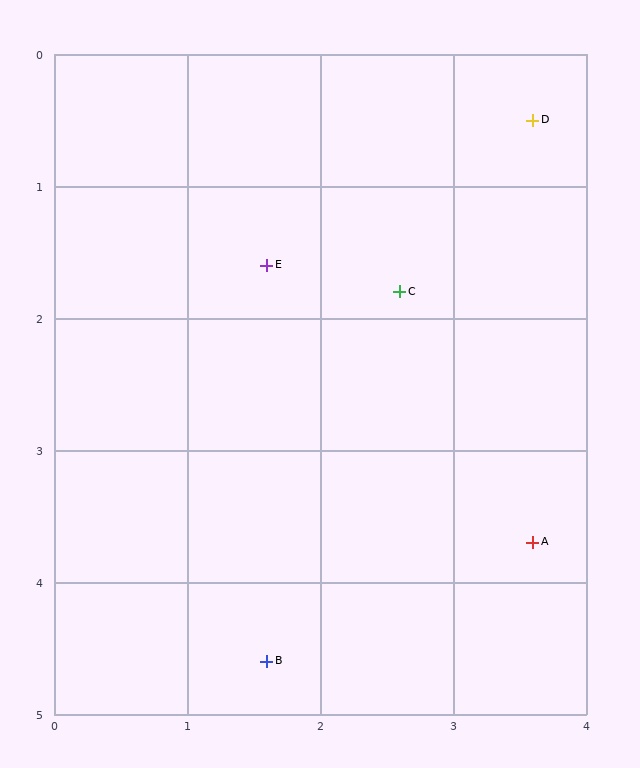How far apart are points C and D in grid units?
Points C and D are about 1.6 grid units apart.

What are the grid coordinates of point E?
Point E is at approximately (1.6, 1.6).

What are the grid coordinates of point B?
Point B is at approximately (1.6, 4.6).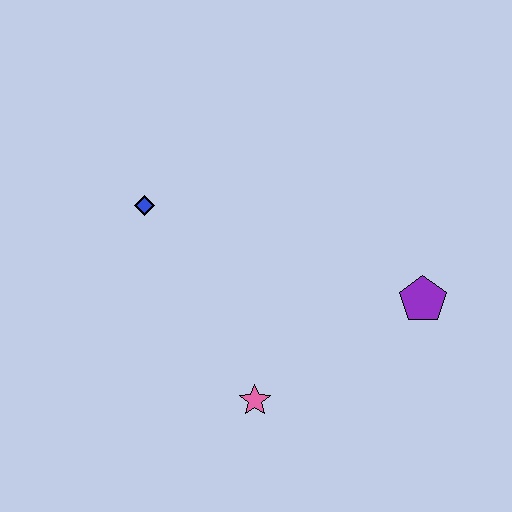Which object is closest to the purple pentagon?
The pink star is closest to the purple pentagon.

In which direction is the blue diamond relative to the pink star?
The blue diamond is above the pink star.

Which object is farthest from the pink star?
The blue diamond is farthest from the pink star.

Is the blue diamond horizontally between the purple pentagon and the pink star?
No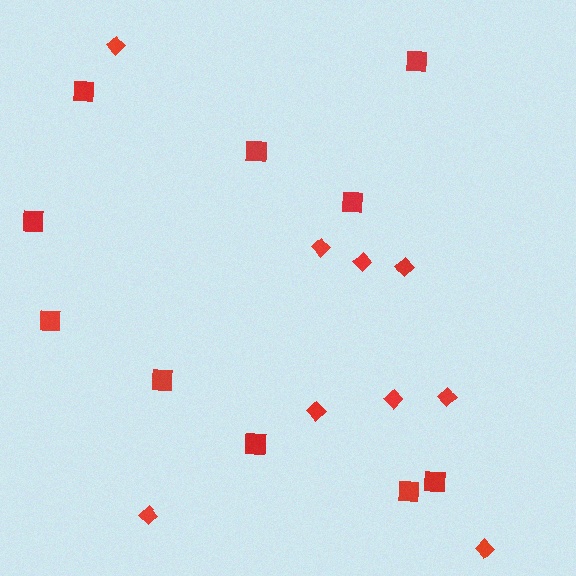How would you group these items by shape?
There are 2 groups: one group of diamonds (9) and one group of squares (10).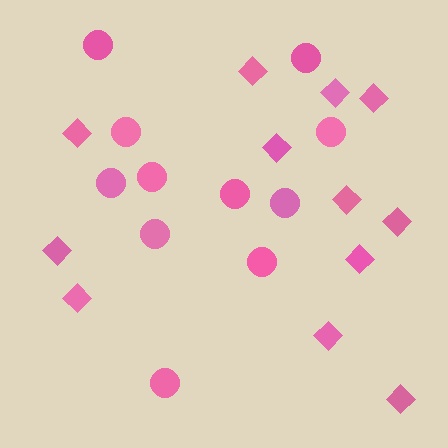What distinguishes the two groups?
There are 2 groups: one group of circles (11) and one group of diamonds (12).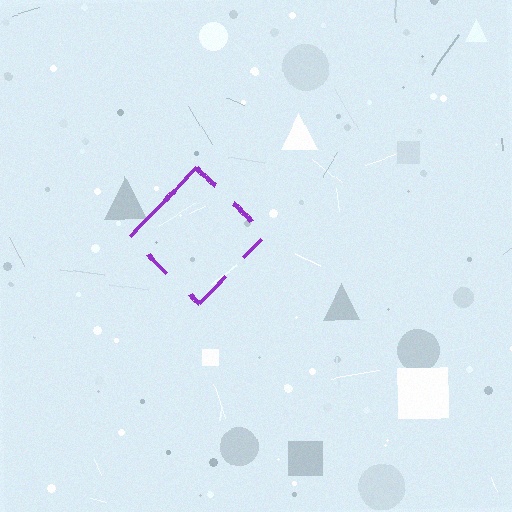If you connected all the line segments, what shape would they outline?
They would outline a diamond.